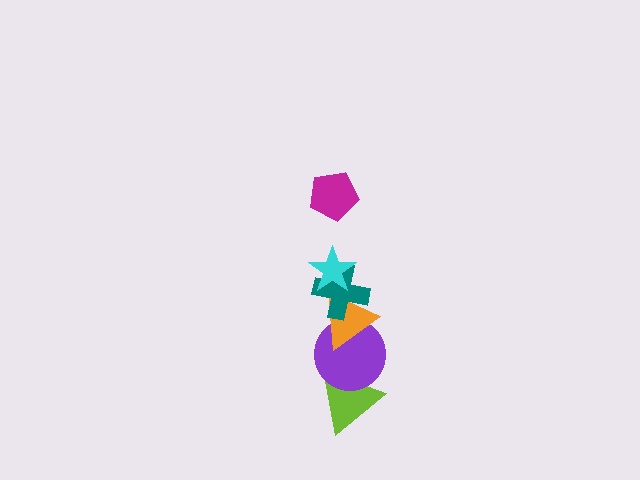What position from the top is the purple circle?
The purple circle is 5th from the top.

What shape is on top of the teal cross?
The cyan star is on top of the teal cross.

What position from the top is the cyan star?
The cyan star is 2nd from the top.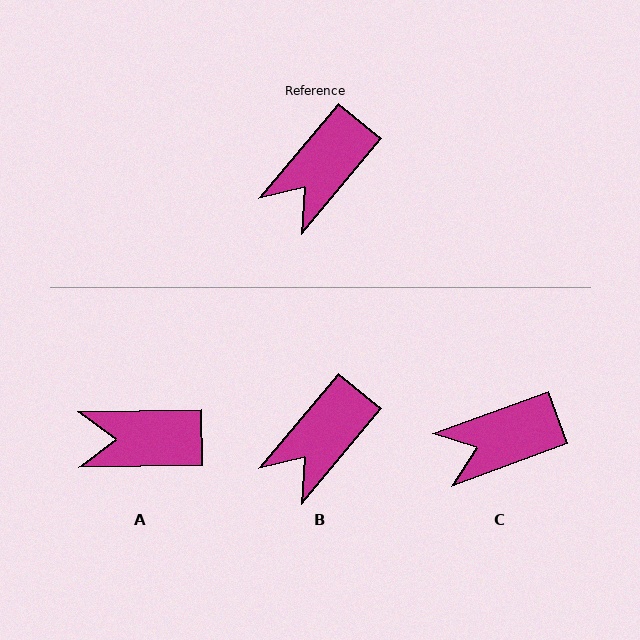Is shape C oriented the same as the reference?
No, it is off by about 30 degrees.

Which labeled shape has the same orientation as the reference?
B.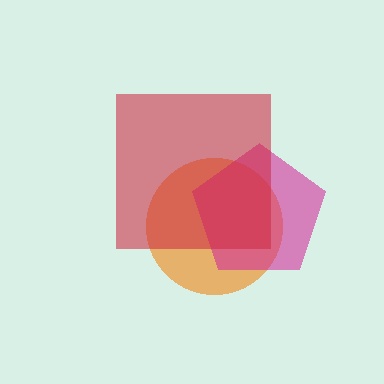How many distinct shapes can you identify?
There are 3 distinct shapes: an orange circle, a magenta pentagon, a red square.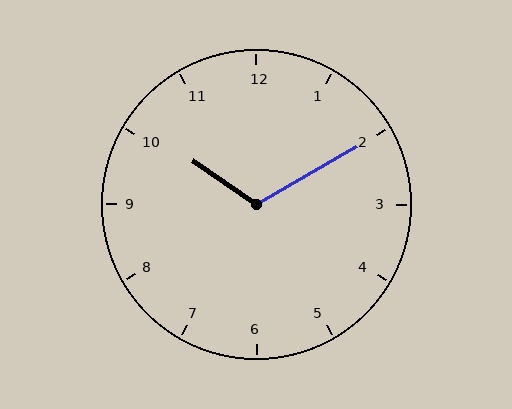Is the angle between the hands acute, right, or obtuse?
It is obtuse.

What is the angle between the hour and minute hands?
Approximately 115 degrees.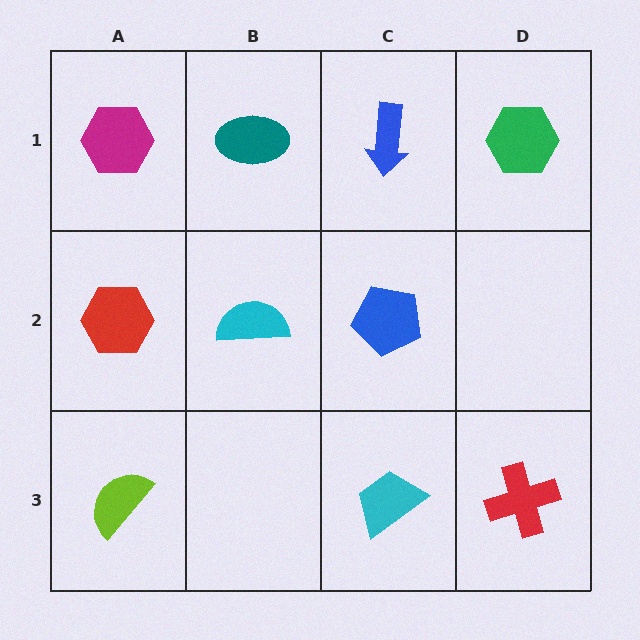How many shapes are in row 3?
3 shapes.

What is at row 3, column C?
A cyan trapezoid.